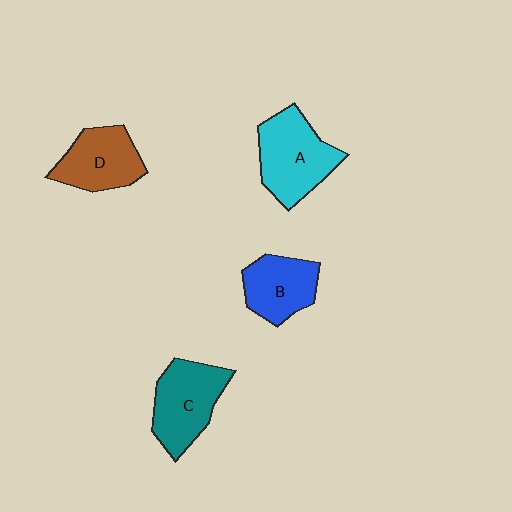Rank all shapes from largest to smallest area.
From largest to smallest: A (cyan), C (teal), D (brown), B (blue).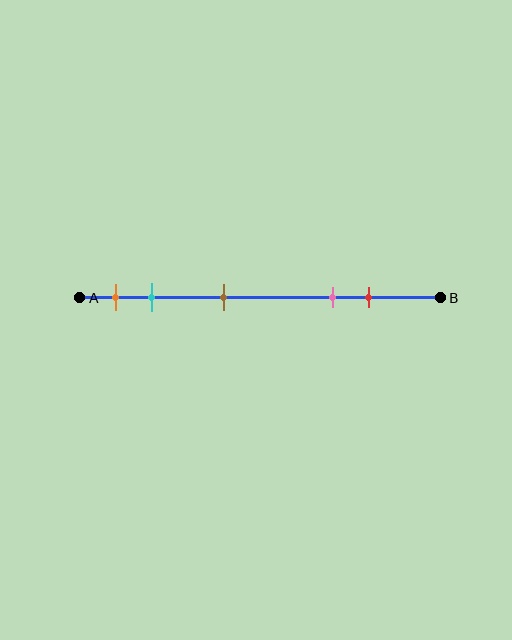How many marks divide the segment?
There are 5 marks dividing the segment.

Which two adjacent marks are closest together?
The orange and cyan marks are the closest adjacent pair.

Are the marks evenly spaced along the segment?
No, the marks are not evenly spaced.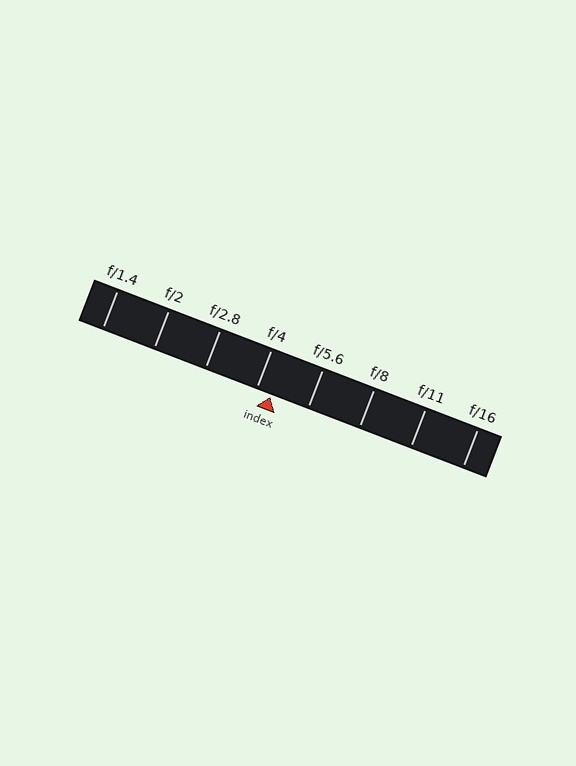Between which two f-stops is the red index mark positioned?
The index mark is between f/4 and f/5.6.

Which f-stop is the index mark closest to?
The index mark is closest to f/4.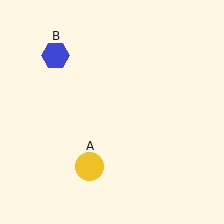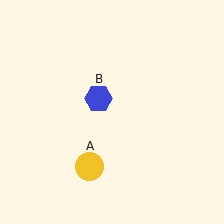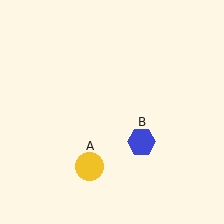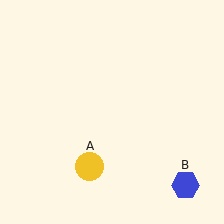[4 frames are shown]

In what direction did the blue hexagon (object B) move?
The blue hexagon (object B) moved down and to the right.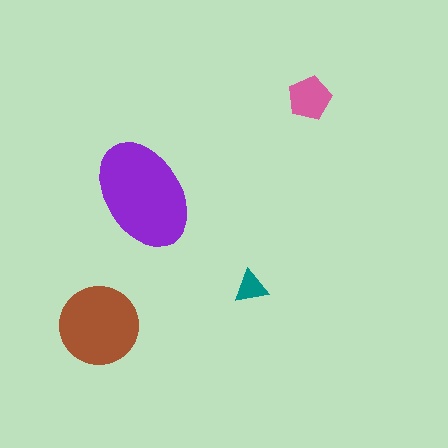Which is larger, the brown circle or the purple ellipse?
The purple ellipse.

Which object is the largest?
The purple ellipse.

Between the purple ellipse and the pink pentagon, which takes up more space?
The purple ellipse.